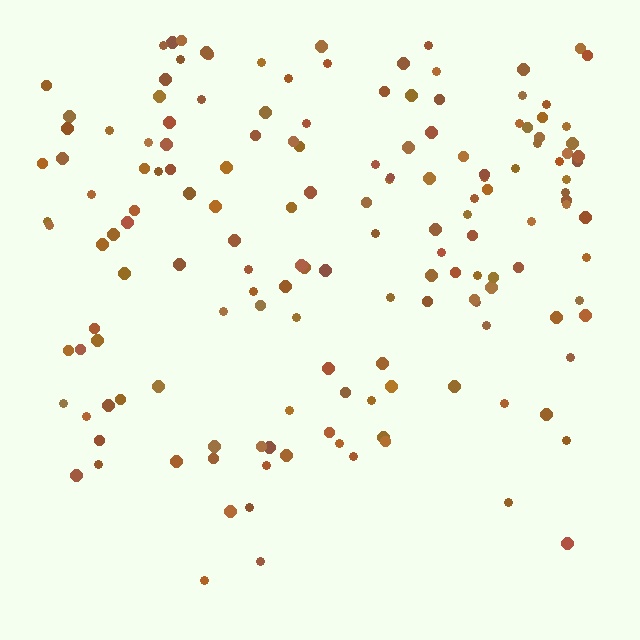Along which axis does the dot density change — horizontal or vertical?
Vertical.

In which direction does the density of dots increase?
From bottom to top, with the top side densest.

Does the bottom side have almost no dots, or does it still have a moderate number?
Still a moderate number, just noticeably fewer than the top.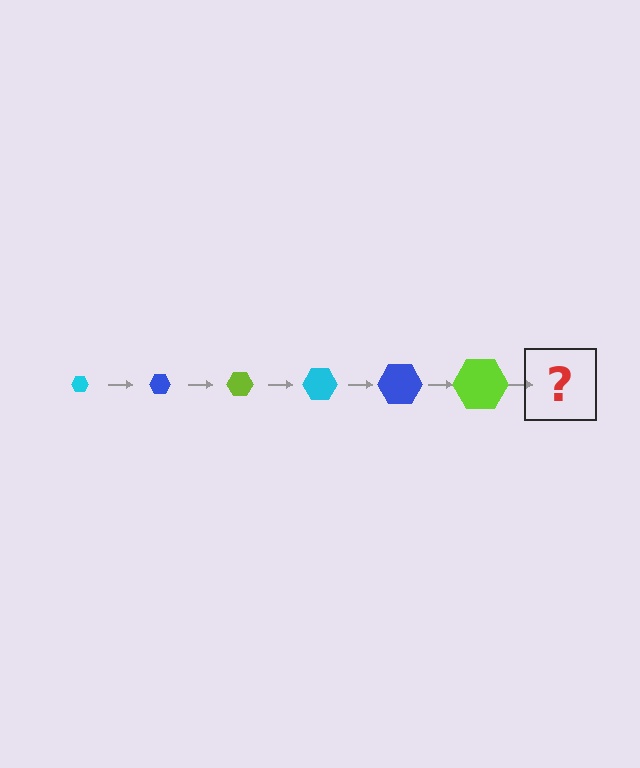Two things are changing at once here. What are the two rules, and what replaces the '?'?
The two rules are that the hexagon grows larger each step and the color cycles through cyan, blue, and lime. The '?' should be a cyan hexagon, larger than the previous one.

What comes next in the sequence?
The next element should be a cyan hexagon, larger than the previous one.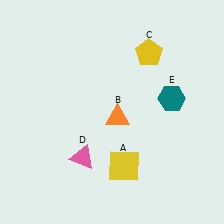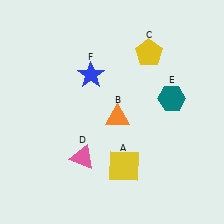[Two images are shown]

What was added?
A blue star (F) was added in Image 2.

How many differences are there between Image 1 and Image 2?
There is 1 difference between the two images.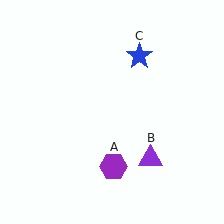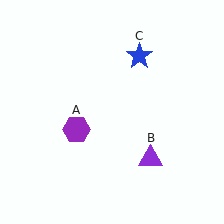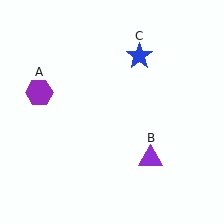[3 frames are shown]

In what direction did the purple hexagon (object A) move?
The purple hexagon (object A) moved up and to the left.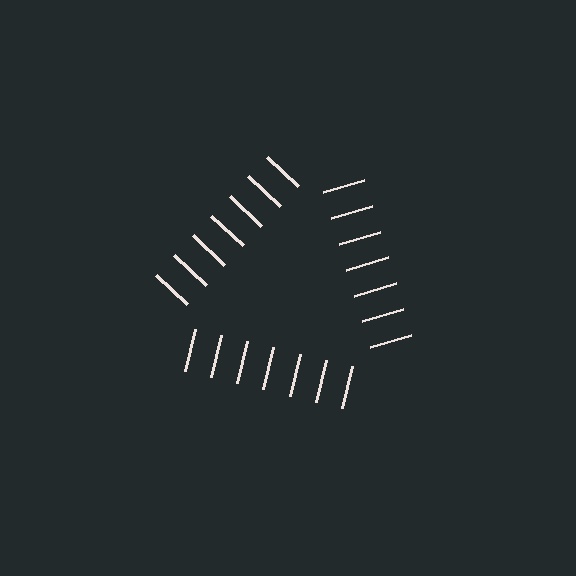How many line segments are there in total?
21 — 7 along each of the 3 edges.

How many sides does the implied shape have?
3 sides — the line-ends trace a triangle.